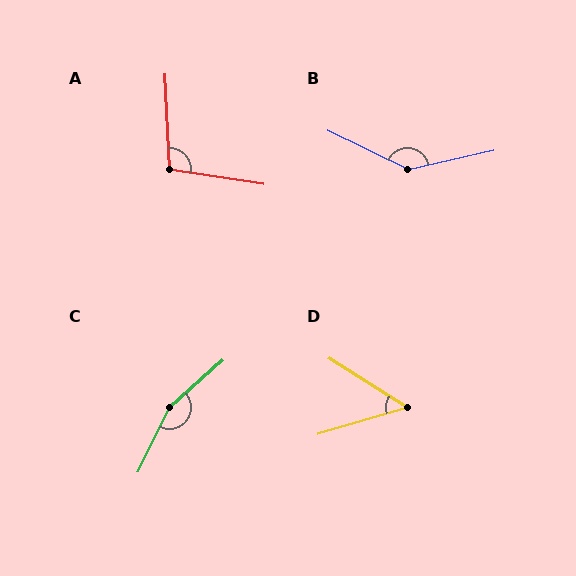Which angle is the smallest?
D, at approximately 49 degrees.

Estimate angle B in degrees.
Approximately 142 degrees.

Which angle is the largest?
C, at approximately 157 degrees.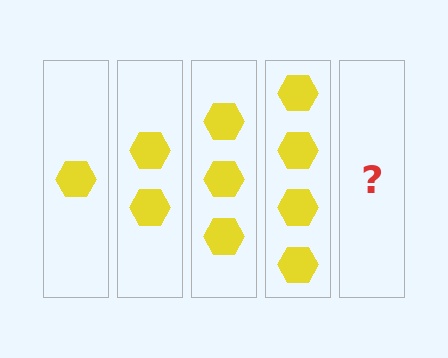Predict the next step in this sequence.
The next step is 5 hexagons.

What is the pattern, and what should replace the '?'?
The pattern is that each step adds one more hexagon. The '?' should be 5 hexagons.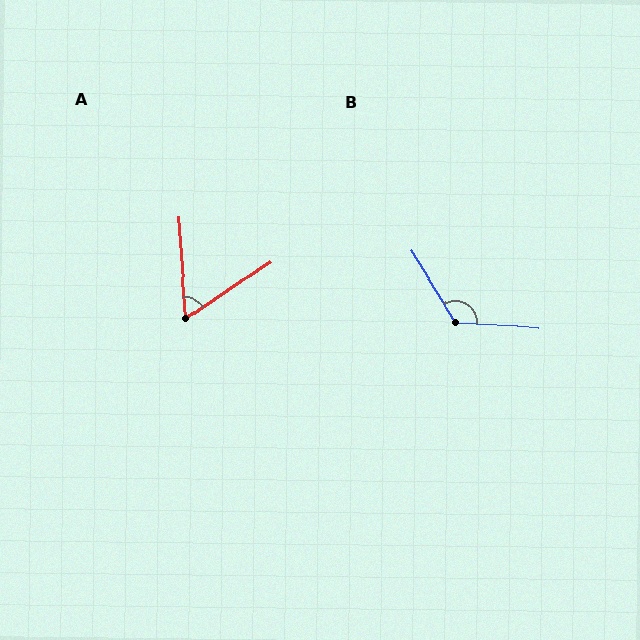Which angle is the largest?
B, at approximately 126 degrees.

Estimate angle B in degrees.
Approximately 126 degrees.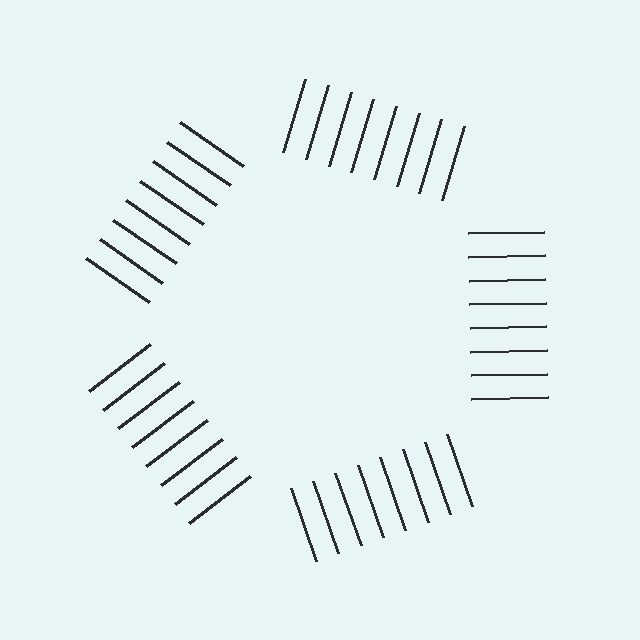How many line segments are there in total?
40 — 8 along each of the 5 edges.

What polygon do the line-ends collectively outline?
An illusory pentagon — the line segments terminate on its edges but no continuous stroke is drawn.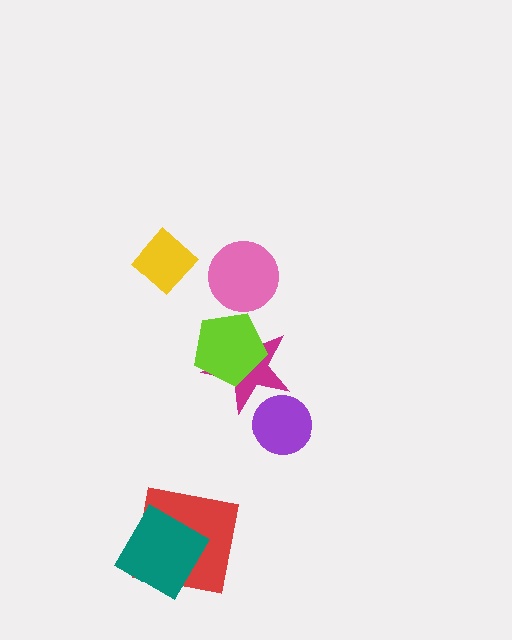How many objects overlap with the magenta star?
2 objects overlap with the magenta star.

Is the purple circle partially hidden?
Yes, it is partially covered by another shape.